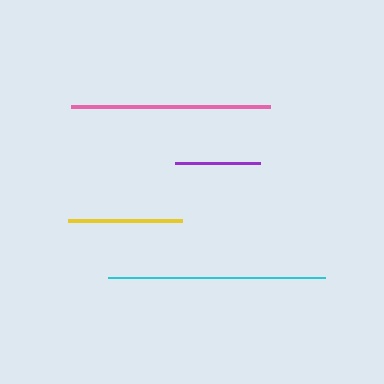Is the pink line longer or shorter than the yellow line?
The pink line is longer than the yellow line.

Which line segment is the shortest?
The purple line is the shortest at approximately 85 pixels.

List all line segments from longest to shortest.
From longest to shortest: cyan, pink, yellow, purple.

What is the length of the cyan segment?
The cyan segment is approximately 218 pixels long.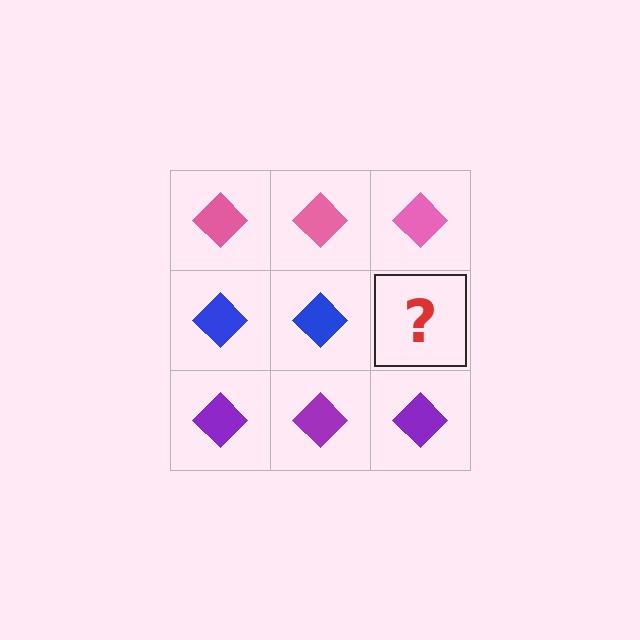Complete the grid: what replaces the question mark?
The question mark should be replaced with a blue diamond.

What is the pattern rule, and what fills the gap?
The rule is that each row has a consistent color. The gap should be filled with a blue diamond.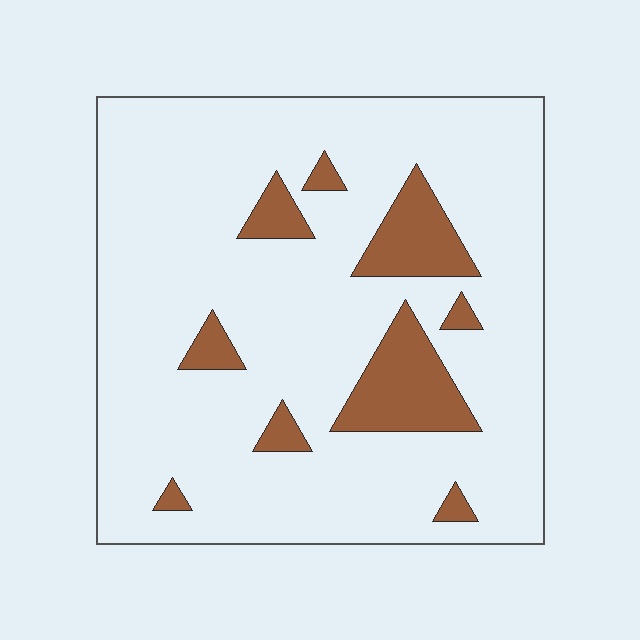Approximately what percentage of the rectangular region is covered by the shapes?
Approximately 15%.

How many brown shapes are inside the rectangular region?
9.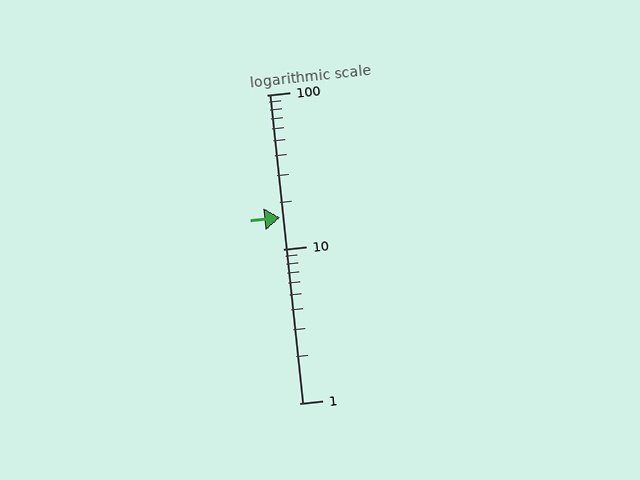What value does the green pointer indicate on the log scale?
The pointer indicates approximately 16.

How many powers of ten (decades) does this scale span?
The scale spans 2 decades, from 1 to 100.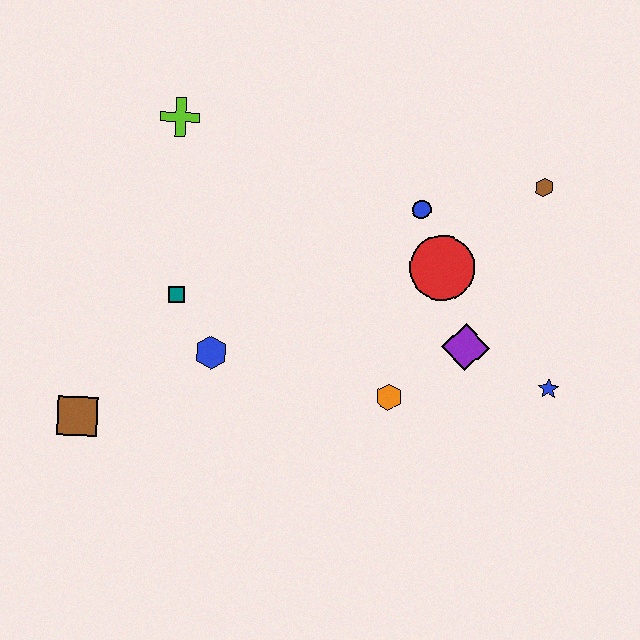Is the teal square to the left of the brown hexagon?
Yes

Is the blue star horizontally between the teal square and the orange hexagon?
No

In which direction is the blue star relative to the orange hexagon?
The blue star is to the right of the orange hexagon.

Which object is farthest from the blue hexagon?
The brown hexagon is farthest from the blue hexagon.